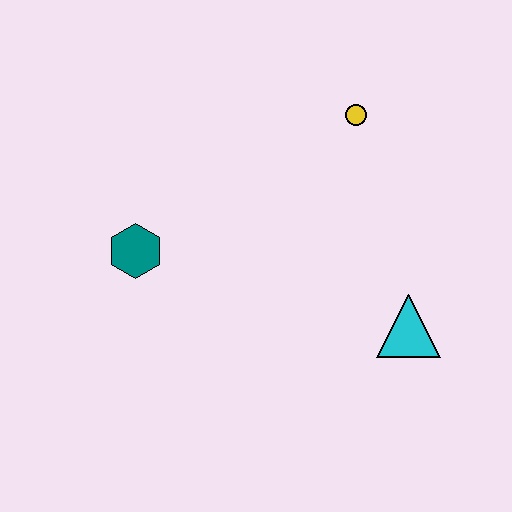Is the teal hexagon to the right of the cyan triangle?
No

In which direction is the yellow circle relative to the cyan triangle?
The yellow circle is above the cyan triangle.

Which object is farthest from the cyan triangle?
The teal hexagon is farthest from the cyan triangle.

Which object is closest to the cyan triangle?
The yellow circle is closest to the cyan triangle.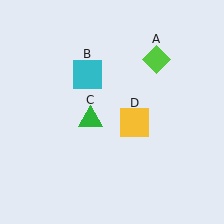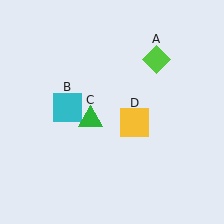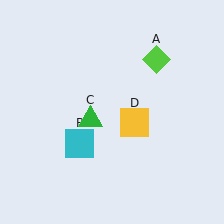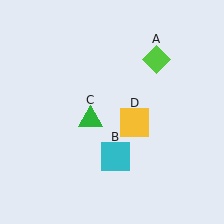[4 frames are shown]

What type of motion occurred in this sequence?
The cyan square (object B) rotated counterclockwise around the center of the scene.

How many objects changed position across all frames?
1 object changed position: cyan square (object B).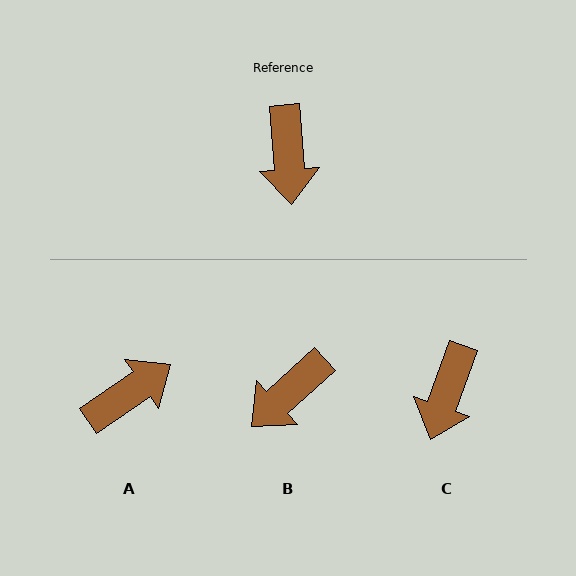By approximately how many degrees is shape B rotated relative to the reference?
Approximately 52 degrees clockwise.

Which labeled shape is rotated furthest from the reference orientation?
A, about 120 degrees away.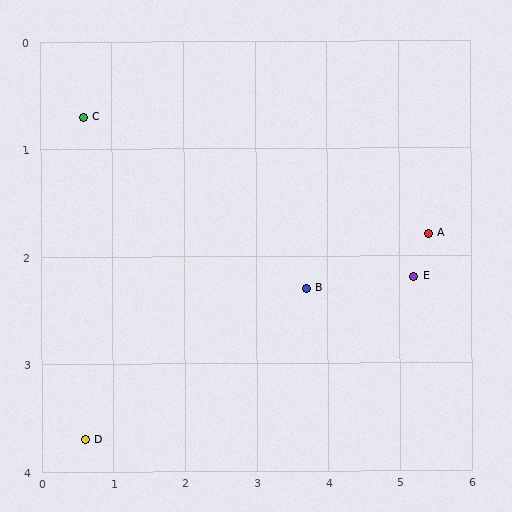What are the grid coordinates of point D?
Point D is at approximately (0.6, 3.7).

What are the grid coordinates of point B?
Point B is at approximately (3.7, 2.3).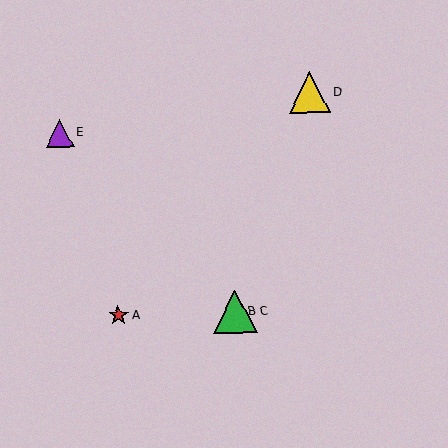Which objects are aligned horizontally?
Objects A, B, C are aligned horizontally.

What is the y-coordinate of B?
Object B is at y≈312.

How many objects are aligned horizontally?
3 objects (A, B, C) are aligned horizontally.